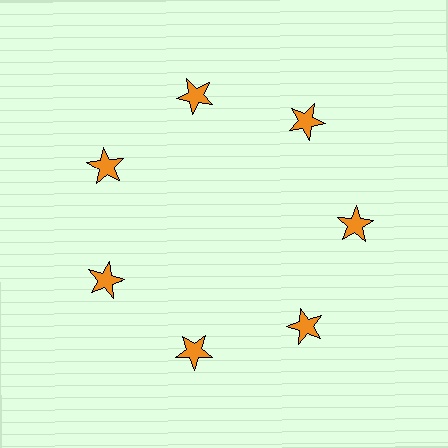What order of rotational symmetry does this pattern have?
This pattern has 7-fold rotational symmetry.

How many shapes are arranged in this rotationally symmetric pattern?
There are 7 shapes, arranged in 7 groups of 1.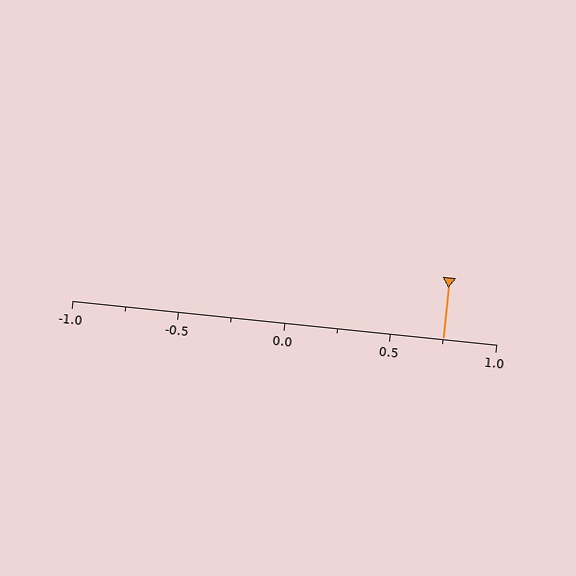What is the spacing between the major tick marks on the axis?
The major ticks are spaced 0.5 apart.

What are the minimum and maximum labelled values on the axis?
The axis runs from -1.0 to 1.0.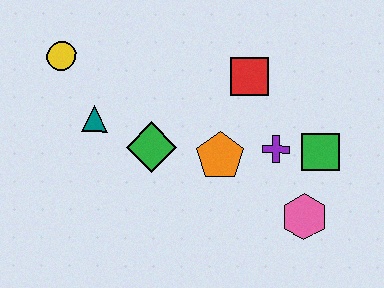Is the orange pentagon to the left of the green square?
Yes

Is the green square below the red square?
Yes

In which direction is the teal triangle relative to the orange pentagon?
The teal triangle is to the left of the orange pentagon.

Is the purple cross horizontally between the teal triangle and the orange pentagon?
No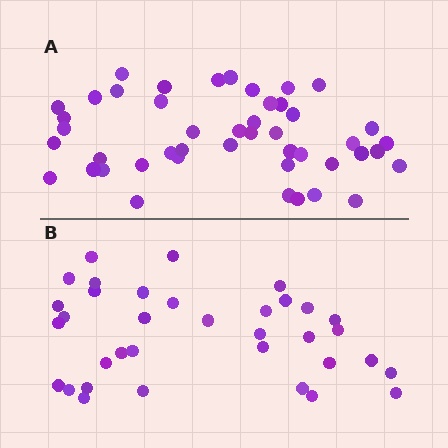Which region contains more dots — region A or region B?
Region A (the top region) has more dots.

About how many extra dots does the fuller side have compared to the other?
Region A has roughly 12 or so more dots than region B.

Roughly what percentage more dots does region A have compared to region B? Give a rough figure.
About 30% more.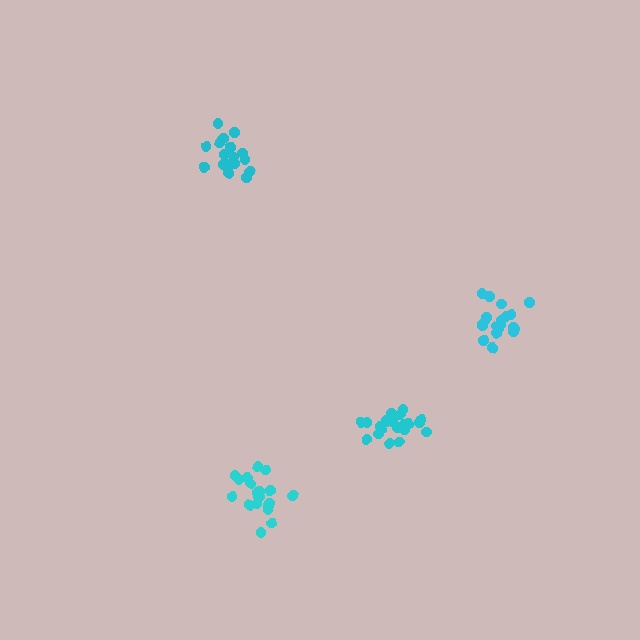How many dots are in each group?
Group 1: 20 dots, Group 2: 20 dots, Group 3: 20 dots, Group 4: 19 dots (79 total).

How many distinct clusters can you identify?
There are 4 distinct clusters.